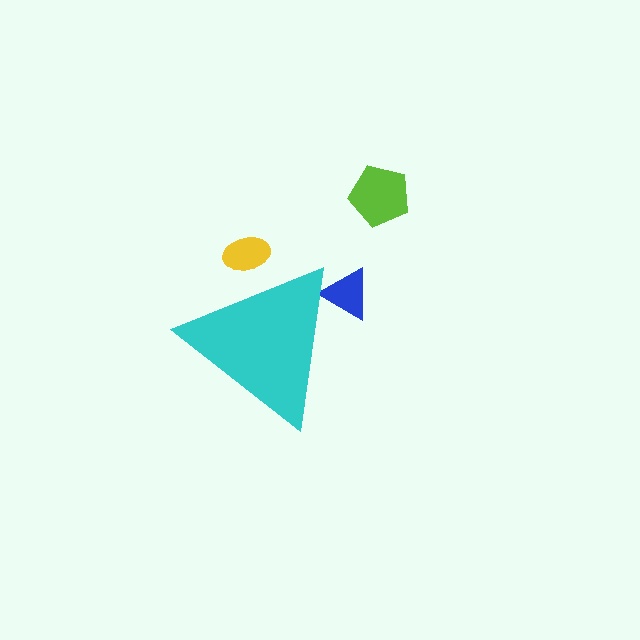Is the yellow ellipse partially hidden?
Yes, the yellow ellipse is partially hidden behind the cyan triangle.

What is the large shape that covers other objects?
A cyan triangle.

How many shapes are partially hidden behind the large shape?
2 shapes are partially hidden.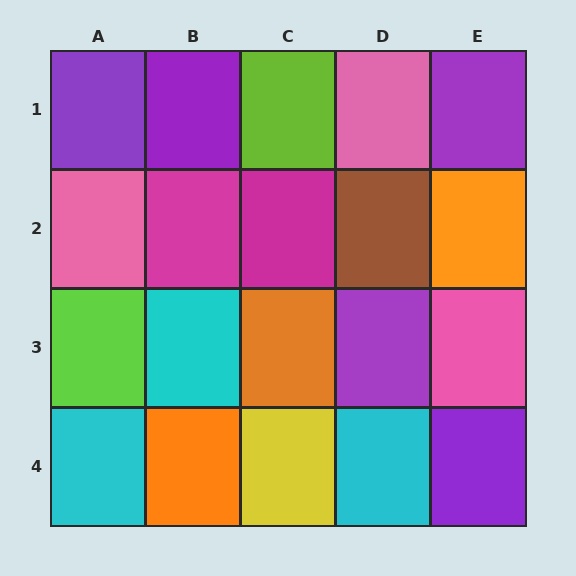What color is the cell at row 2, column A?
Pink.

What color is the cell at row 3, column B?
Cyan.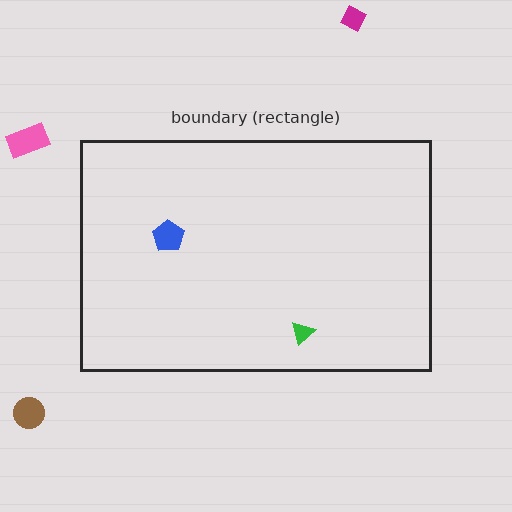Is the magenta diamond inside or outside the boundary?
Outside.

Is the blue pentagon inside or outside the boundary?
Inside.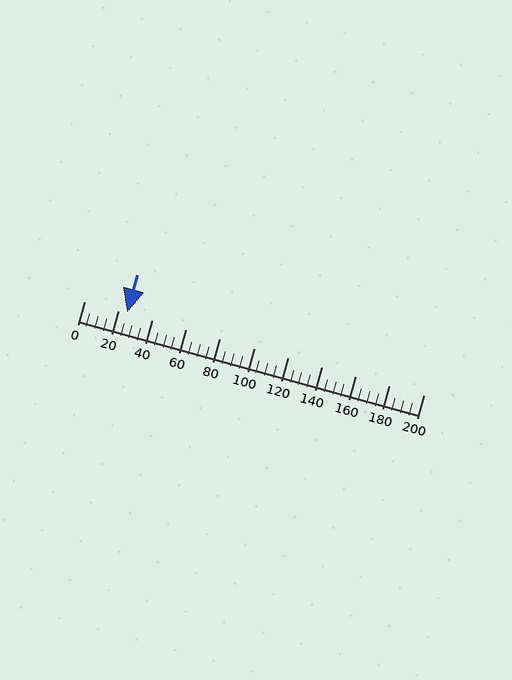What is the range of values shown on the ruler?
The ruler shows values from 0 to 200.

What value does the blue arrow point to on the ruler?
The blue arrow points to approximately 25.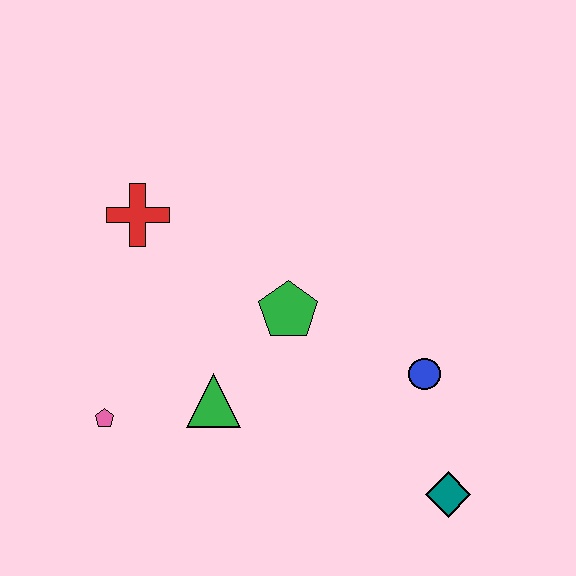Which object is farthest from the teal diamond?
The red cross is farthest from the teal diamond.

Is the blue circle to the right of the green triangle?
Yes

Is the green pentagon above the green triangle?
Yes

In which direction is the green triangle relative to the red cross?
The green triangle is below the red cross.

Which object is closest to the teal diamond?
The blue circle is closest to the teal diamond.